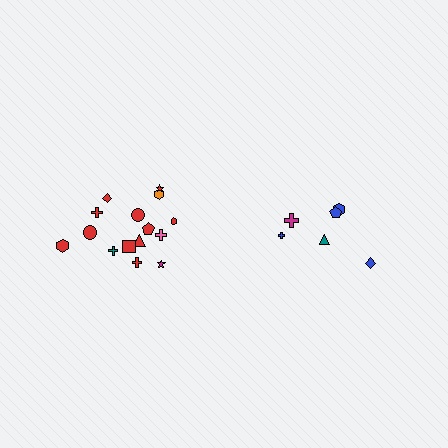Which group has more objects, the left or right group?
The left group.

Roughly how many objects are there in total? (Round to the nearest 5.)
Roughly 20 objects in total.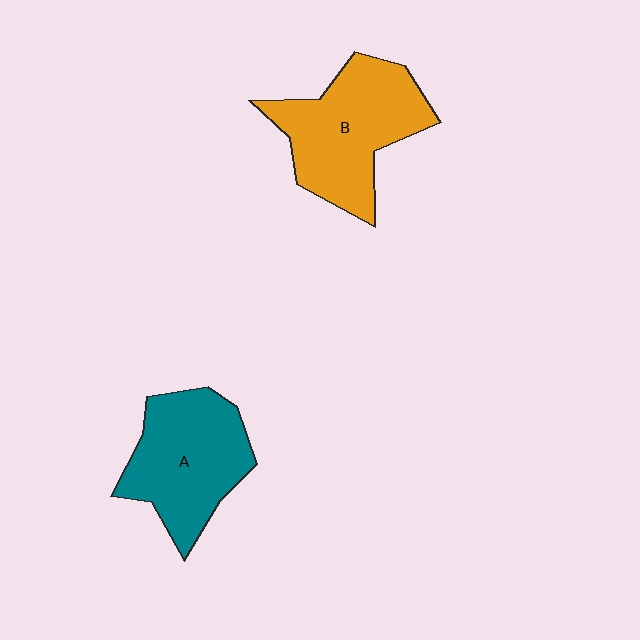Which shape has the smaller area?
Shape A (teal).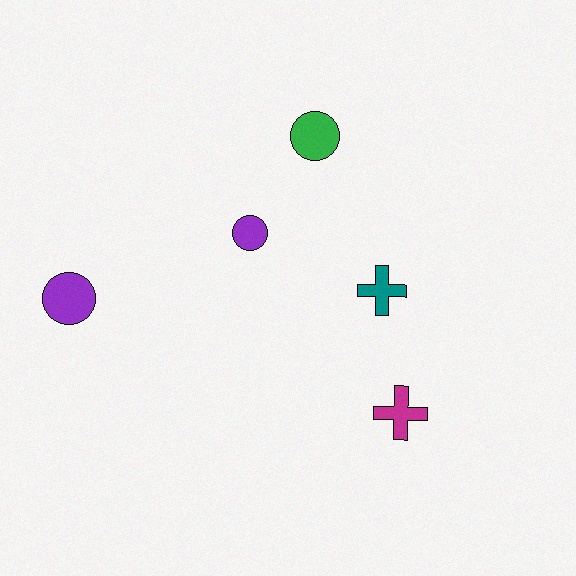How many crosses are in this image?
There are 2 crosses.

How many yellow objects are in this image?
There are no yellow objects.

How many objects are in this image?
There are 5 objects.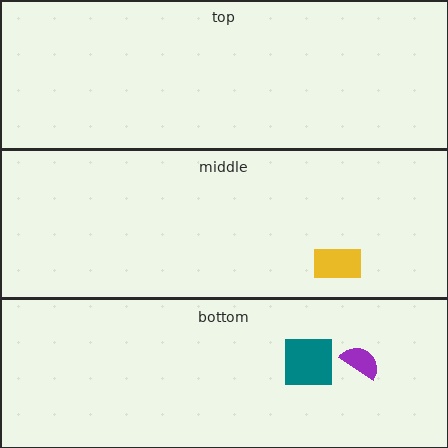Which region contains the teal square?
The bottom region.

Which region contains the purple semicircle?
The bottom region.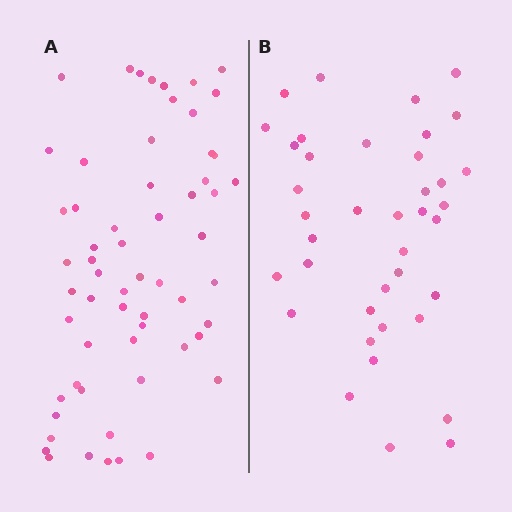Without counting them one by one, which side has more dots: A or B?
Region A (the left region) has more dots.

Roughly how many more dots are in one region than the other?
Region A has approximately 20 more dots than region B.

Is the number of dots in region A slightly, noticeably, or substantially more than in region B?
Region A has substantially more. The ratio is roughly 1.5 to 1.